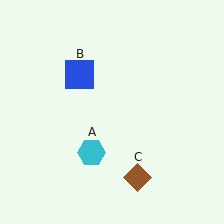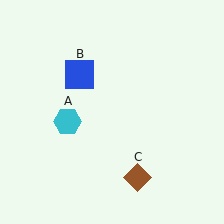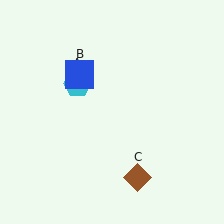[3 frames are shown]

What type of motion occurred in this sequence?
The cyan hexagon (object A) rotated clockwise around the center of the scene.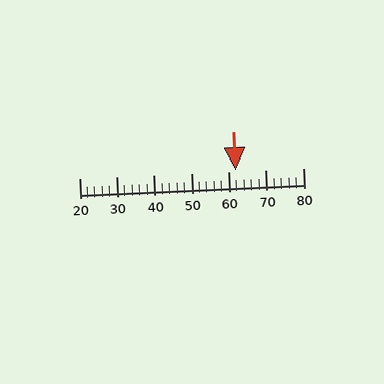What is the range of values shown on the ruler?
The ruler shows values from 20 to 80.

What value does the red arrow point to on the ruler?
The red arrow points to approximately 62.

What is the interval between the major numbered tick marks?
The major tick marks are spaced 10 units apart.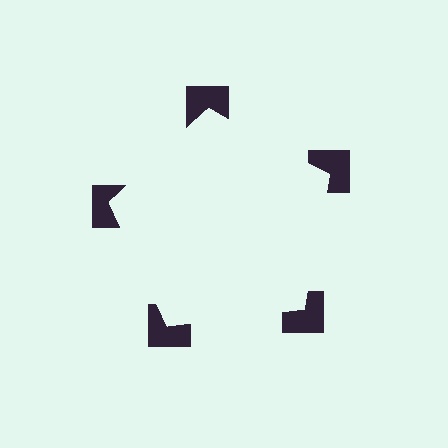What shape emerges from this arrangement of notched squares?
An illusory pentagon — its edges are inferred from the aligned wedge cuts in the notched squares, not physically drawn.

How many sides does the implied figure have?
5 sides.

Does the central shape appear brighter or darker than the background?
It typically appears slightly brighter than the background, even though no actual brightness change is drawn.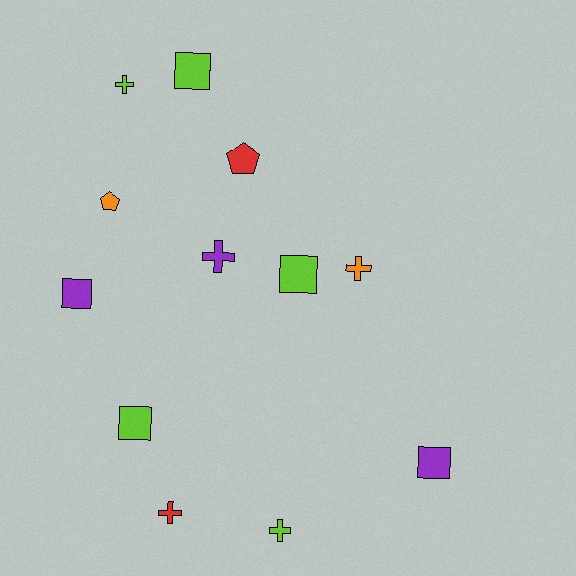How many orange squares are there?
There are no orange squares.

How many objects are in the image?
There are 12 objects.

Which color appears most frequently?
Lime, with 5 objects.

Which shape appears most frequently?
Square, with 5 objects.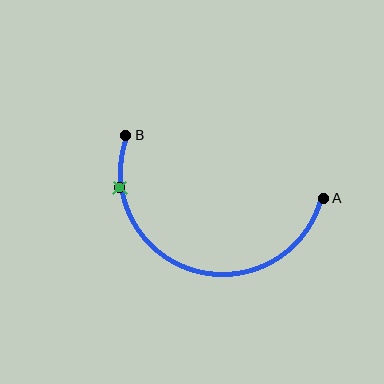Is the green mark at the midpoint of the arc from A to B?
No. The green mark lies on the arc but is closer to endpoint B. The arc midpoint would be at the point on the curve equidistant along the arc from both A and B.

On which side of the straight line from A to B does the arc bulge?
The arc bulges below the straight line connecting A and B.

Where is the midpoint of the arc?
The arc midpoint is the point on the curve farthest from the straight line joining A and B. It sits below that line.